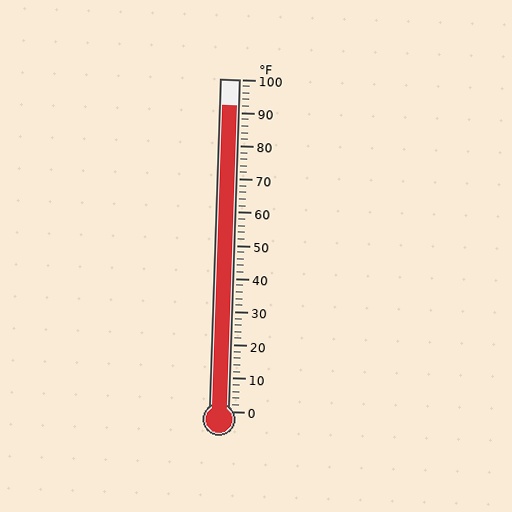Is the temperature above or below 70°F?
The temperature is above 70°F.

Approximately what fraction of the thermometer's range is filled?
The thermometer is filled to approximately 90% of its range.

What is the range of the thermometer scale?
The thermometer scale ranges from 0°F to 100°F.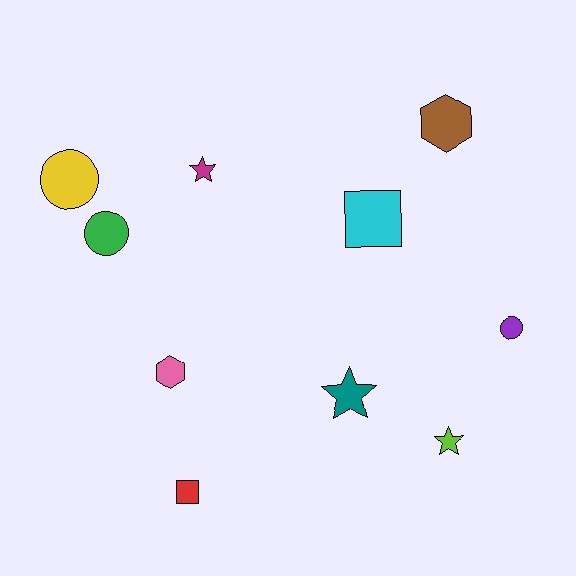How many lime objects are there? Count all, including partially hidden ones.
There is 1 lime object.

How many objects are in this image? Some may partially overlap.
There are 10 objects.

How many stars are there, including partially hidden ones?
There are 3 stars.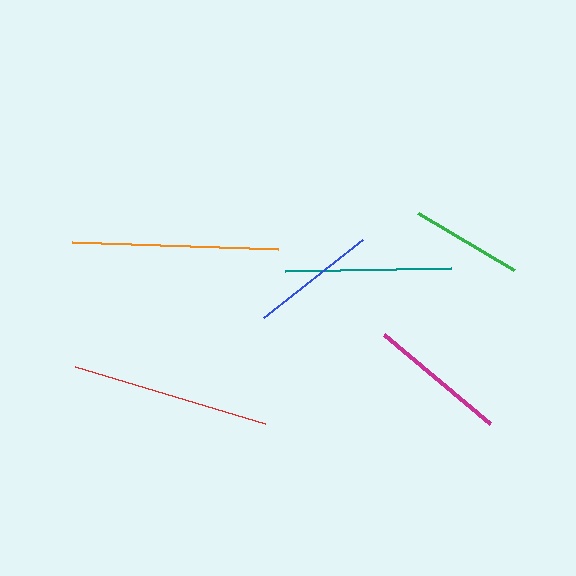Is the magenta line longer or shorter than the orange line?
The orange line is longer than the magenta line.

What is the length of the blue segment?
The blue segment is approximately 126 pixels long.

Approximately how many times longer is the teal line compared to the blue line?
The teal line is approximately 1.3 times the length of the blue line.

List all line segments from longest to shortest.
From longest to shortest: orange, red, teal, magenta, blue, green.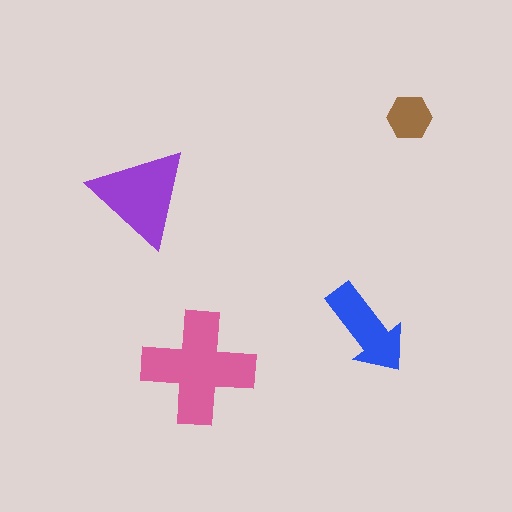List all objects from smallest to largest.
The brown hexagon, the blue arrow, the purple triangle, the pink cross.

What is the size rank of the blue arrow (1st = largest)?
3rd.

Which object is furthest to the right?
The brown hexagon is rightmost.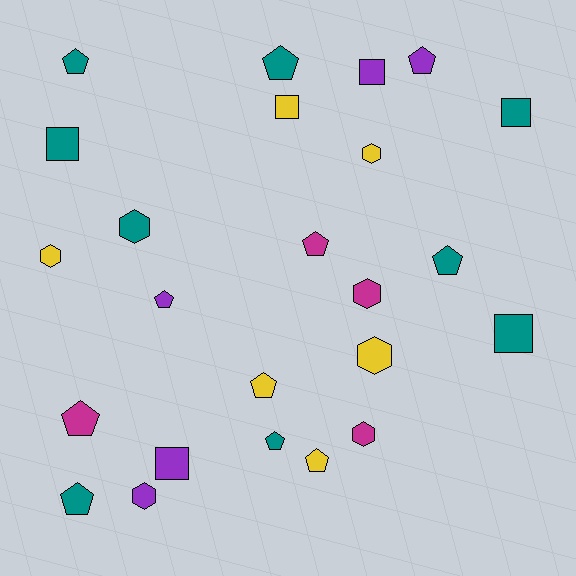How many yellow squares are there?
There is 1 yellow square.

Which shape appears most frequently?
Pentagon, with 11 objects.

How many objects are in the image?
There are 24 objects.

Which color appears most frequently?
Teal, with 9 objects.